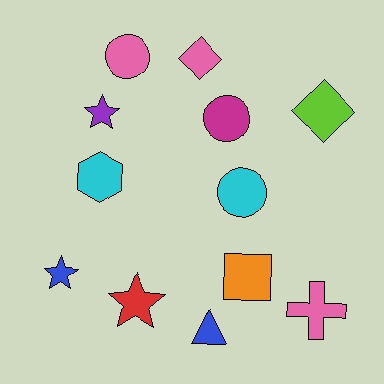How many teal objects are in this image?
There are no teal objects.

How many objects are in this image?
There are 12 objects.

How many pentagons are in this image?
There are no pentagons.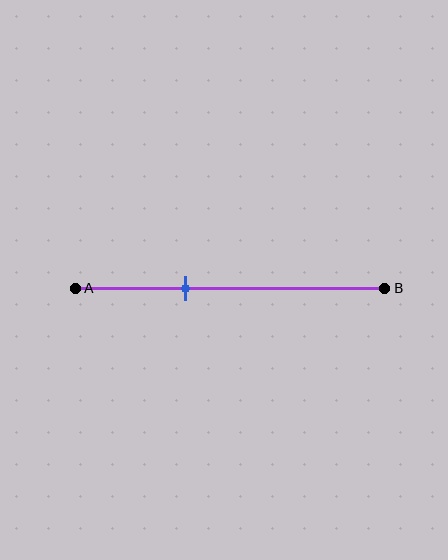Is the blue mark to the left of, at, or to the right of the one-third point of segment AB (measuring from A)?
The blue mark is approximately at the one-third point of segment AB.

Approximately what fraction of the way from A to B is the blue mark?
The blue mark is approximately 35% of the way from A to B.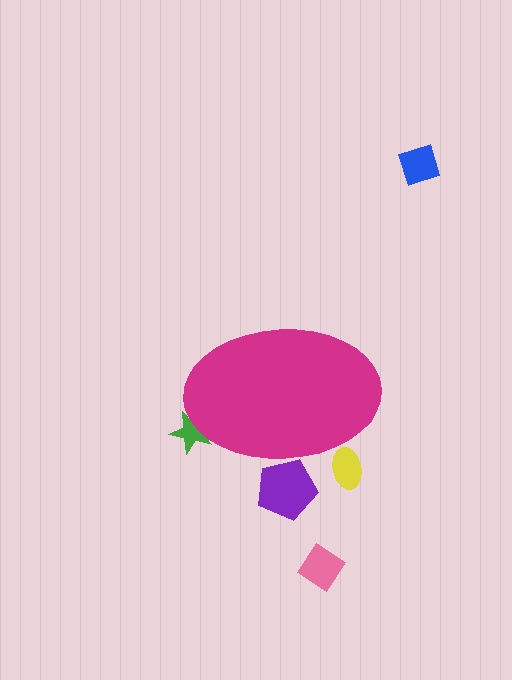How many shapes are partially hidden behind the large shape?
3 shapes are partially hidden.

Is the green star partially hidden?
Yes, the green star is partially hidden behind the magenta ellipse.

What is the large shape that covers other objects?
A magenta ellipse.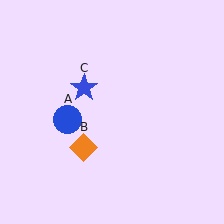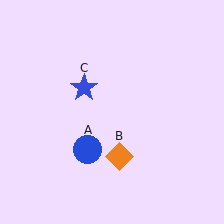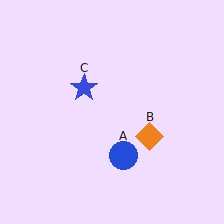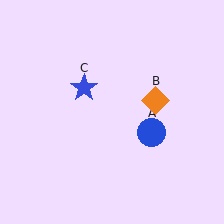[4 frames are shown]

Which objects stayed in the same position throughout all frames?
Blue star (object C) remained stationary.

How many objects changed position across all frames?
2 objects changed position: blue circle (object A), orange diamond (object B).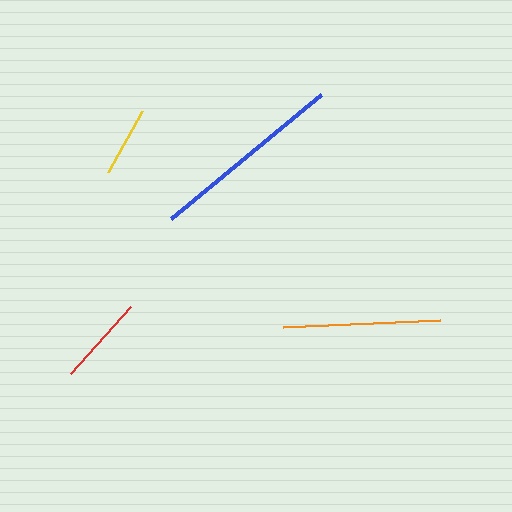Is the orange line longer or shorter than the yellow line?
The orange line is longer than the yellow line.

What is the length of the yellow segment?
The yellow segment is approximately 70 pixels long.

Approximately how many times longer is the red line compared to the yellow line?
The red line is approximately 1.3 times the length of the yellow line.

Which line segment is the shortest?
The yellow line is the shortest at approximately 70 pixels.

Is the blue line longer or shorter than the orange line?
The blue line is longer than the orange line.